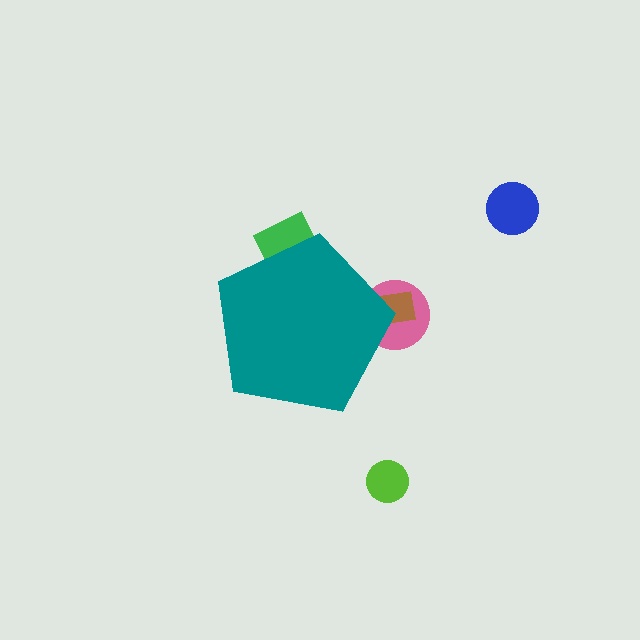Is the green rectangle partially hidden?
Yes, the green rectangle is partially hidden behind the teal pentagon.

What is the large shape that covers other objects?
A teal pentagon.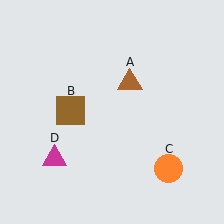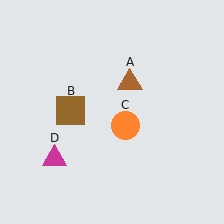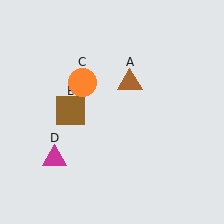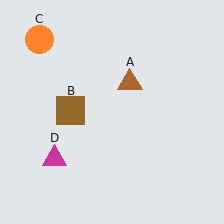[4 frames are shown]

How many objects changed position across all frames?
1 object changed position: orange circle (object C).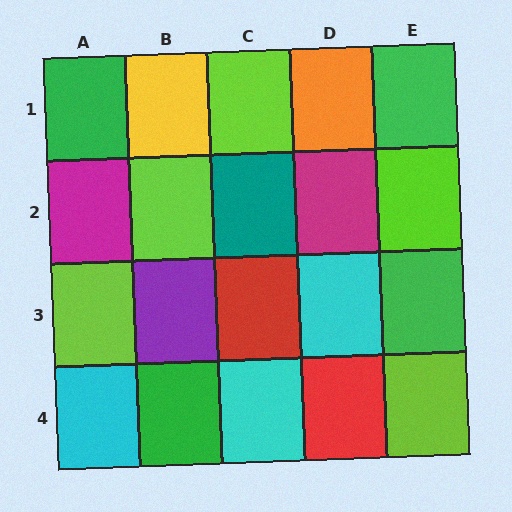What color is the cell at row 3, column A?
Lime.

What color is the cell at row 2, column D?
Magenta.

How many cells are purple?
1 cell is purple.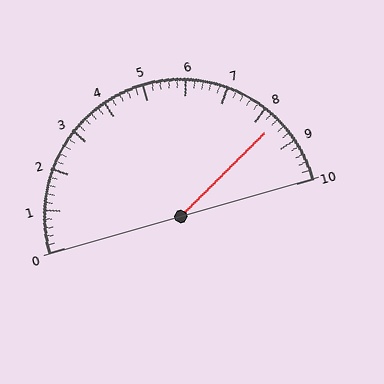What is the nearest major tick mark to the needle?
The nearest major tick mark is 8.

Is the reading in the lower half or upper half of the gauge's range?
The reading is in the upper half of the range (0 to 10).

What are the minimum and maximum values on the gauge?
The gauge ranges from 0 to 10.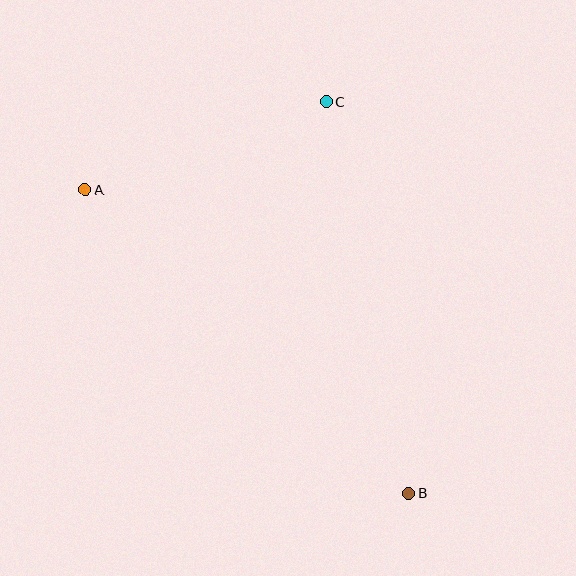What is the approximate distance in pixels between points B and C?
The distance between B and C is approximately 400 pixels.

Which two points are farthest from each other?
Points A and B are farthest from each other.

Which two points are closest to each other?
Points A and C are closest to each other.